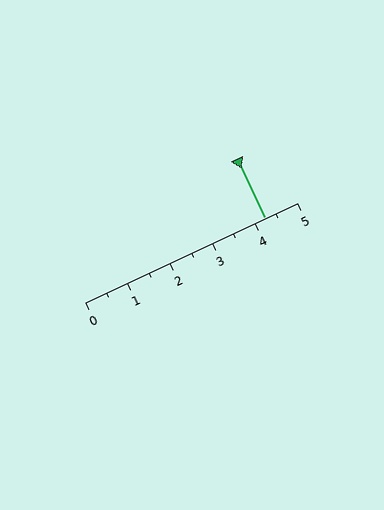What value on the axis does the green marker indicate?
The marker indicates approximately 4.2.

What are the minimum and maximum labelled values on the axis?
The axis runs from 0 to 5.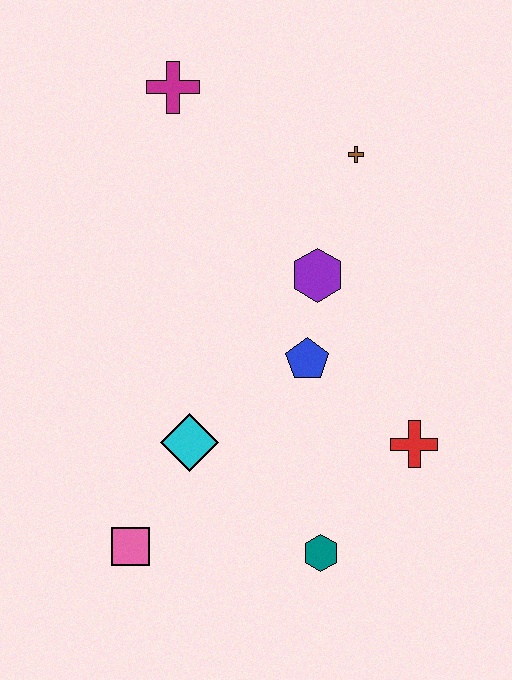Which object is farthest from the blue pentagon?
The magenta cross is farthest from the blue pentagon.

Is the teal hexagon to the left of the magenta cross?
No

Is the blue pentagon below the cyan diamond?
No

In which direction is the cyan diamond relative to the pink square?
The cyan diamond is above the pink square.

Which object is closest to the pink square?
The cyan diamond is closest to the pink square.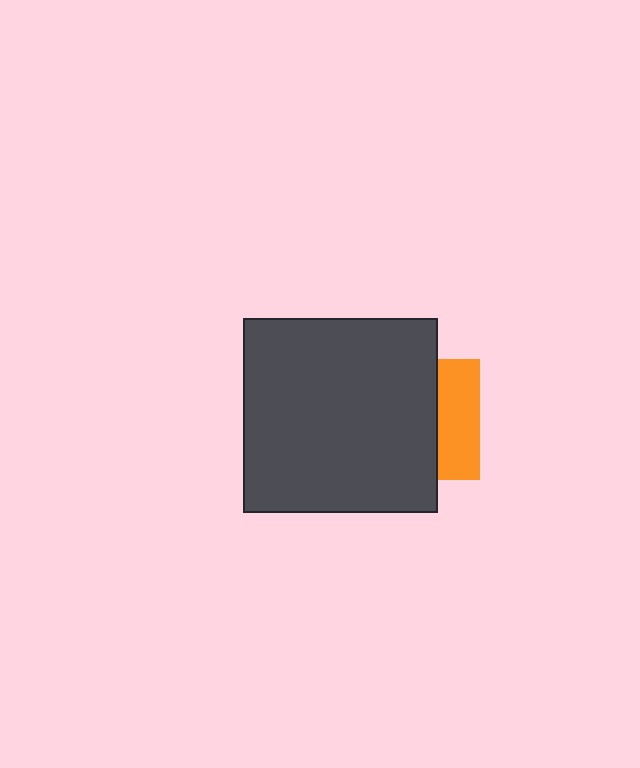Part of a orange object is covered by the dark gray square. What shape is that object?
It is a square.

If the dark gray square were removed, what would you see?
You would see the complete orange square.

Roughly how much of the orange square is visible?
A small part of it is visible (roughly 35%).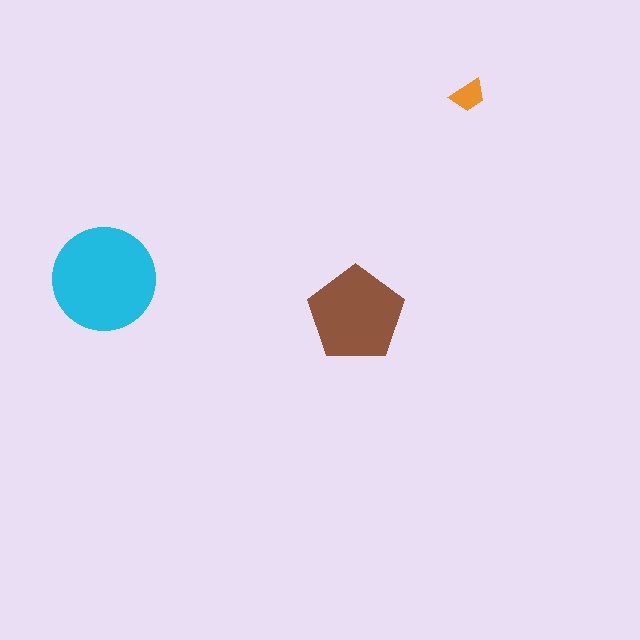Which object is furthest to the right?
The orange trapezoid is rightmost.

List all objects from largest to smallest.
The cyan circle, the brown pentagon, the orange trapezoid.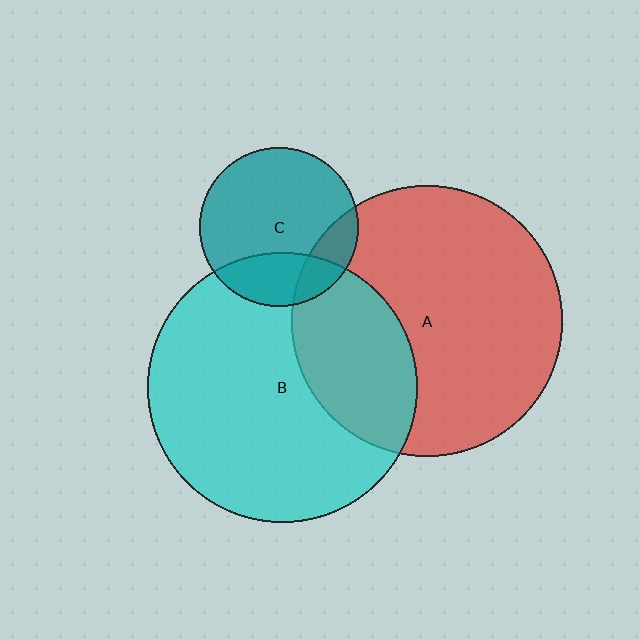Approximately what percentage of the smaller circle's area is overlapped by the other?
Approximately 30%.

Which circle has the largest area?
Circle A (red).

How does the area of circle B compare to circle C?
Approximately 2.9 times.